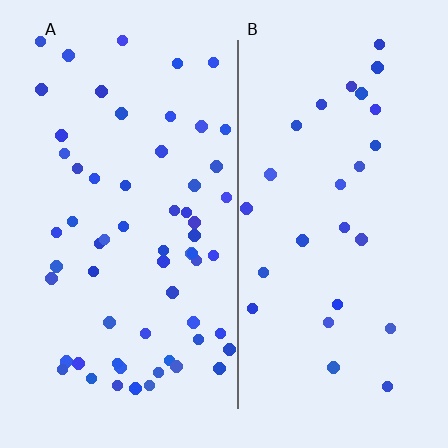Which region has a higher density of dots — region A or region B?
A (the left).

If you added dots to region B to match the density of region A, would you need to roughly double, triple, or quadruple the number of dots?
Approximately double.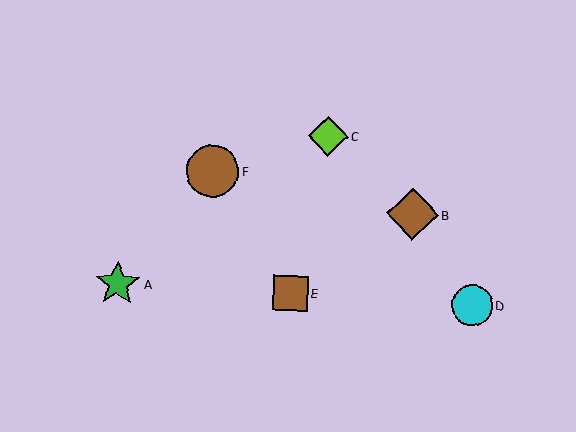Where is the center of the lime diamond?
The center of the lime diamond is at (328, 136).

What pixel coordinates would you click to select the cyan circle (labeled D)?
Click at (472, 305) to select the cyan circle D.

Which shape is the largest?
The brown circle (labeled F) is the largest.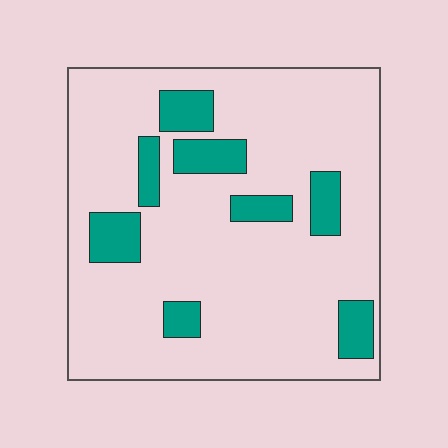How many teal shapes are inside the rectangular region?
8.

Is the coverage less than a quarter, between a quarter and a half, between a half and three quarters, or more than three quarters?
Less than a quarter.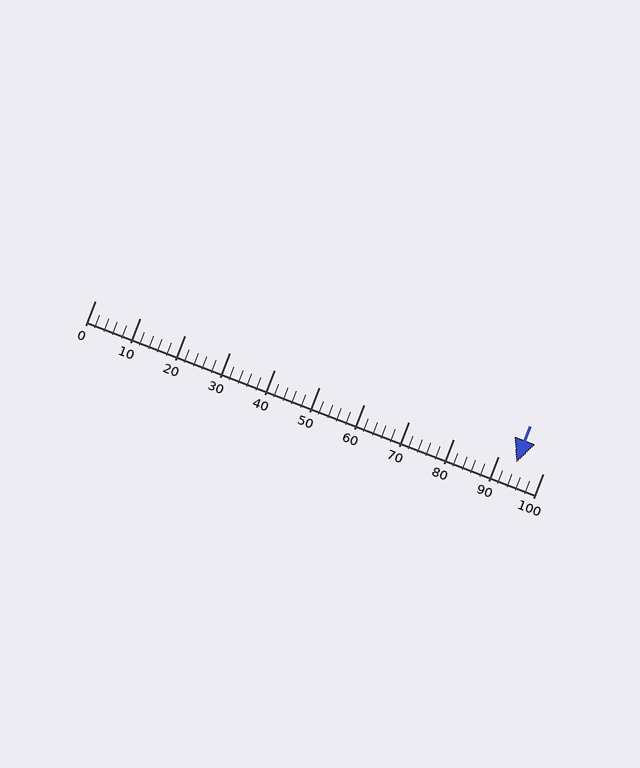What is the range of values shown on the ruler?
The ruler shows values from 0 to 100.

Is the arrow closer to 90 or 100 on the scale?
The arrow is closer to 90.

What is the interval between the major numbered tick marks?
The major tick marks are spaced 10 units apart.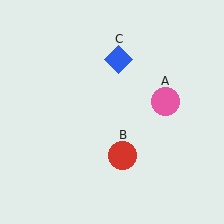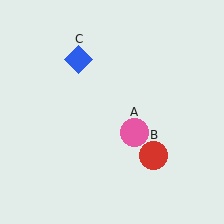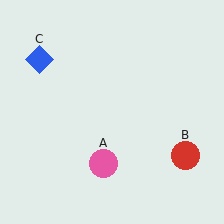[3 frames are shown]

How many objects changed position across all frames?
3 objects changed position: pink circle (object A), red circle (object B), blue diamond (object C).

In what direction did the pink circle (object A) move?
The pink circle (object A) moved down and to the left.